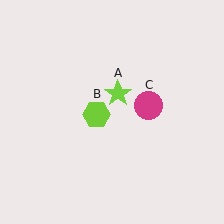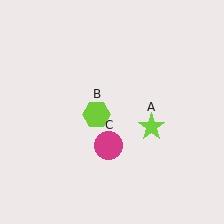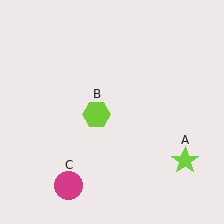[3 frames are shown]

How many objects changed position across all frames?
2 objects changed position: lime star (object A), magenta circle (object C).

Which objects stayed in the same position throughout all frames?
Lime hexagon (object B) remained stationary.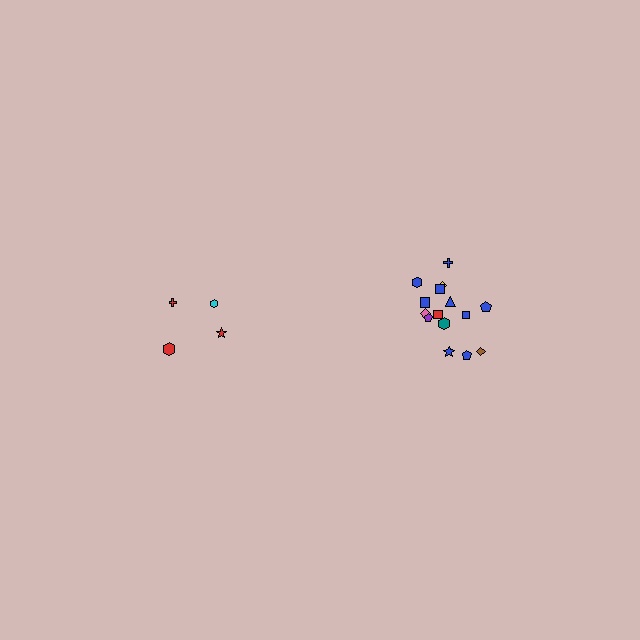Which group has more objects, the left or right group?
The right group.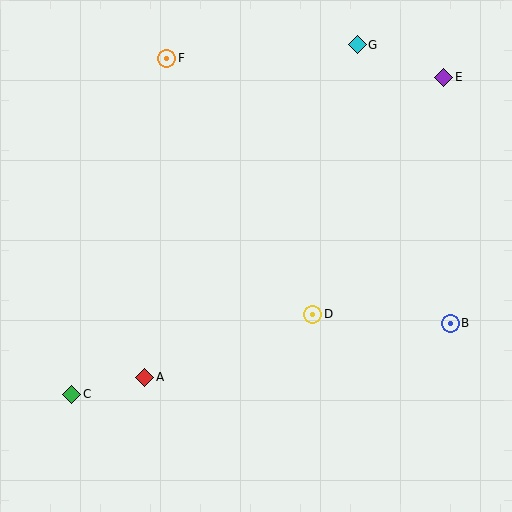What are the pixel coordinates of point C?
Point C is at (72, 394).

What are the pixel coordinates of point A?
Point A is at (145, 377).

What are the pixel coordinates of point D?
Point D is at (313, 314).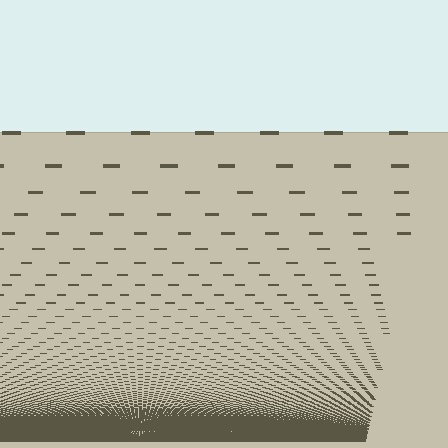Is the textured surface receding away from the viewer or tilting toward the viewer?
The surface appears to tilt toward the viewer. Texture elements get larger and sparser toward the top.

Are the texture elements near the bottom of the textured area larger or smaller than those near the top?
Smaller. The gradient is inverted — elements near the bottom are smaller and denser.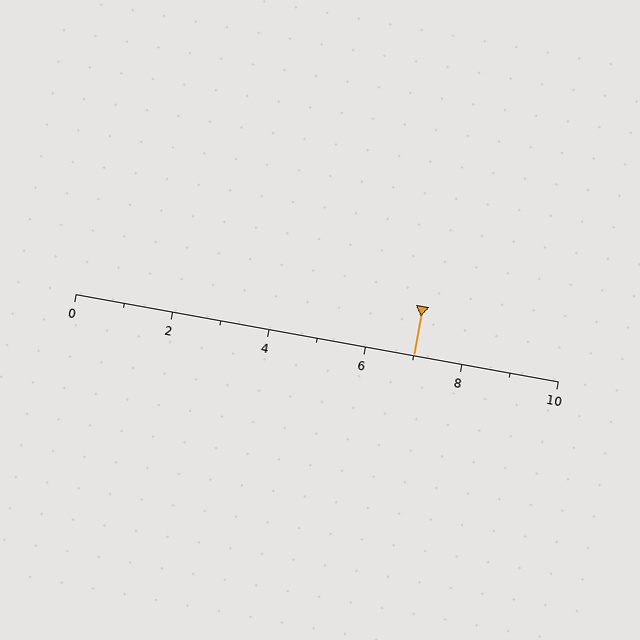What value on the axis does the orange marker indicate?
The marker indicates approximately 7.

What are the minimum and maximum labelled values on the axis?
The axis runs from 0 to 10.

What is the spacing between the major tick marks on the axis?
The major ticks are spaced 2 apart.